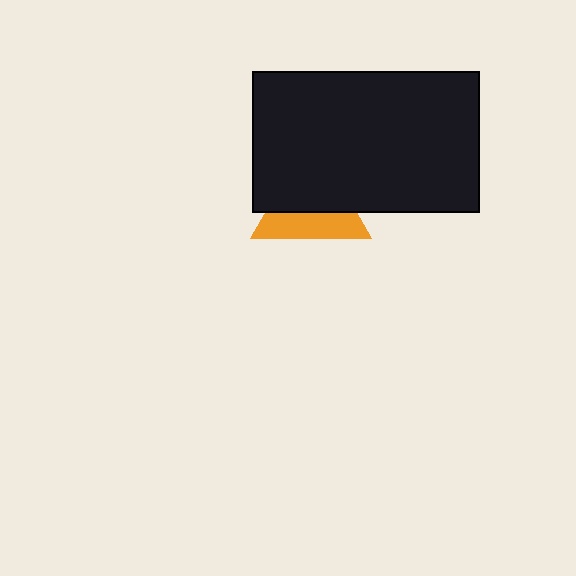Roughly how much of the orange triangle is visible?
A small part of it is visible (roughly 43%).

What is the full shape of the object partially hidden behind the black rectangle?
The partially hidden object is an orange triangle.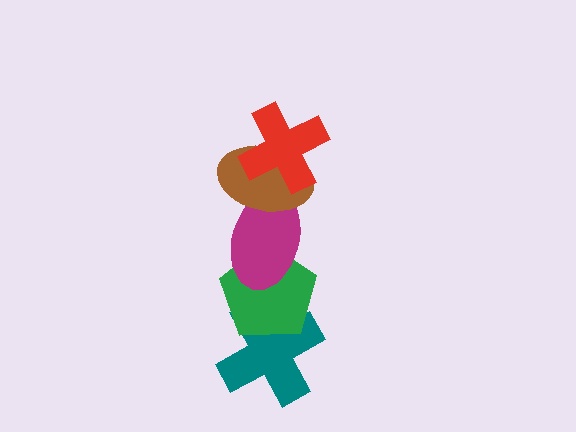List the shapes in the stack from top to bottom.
From top to bottom: the red cross, the brown ellipse, the magenta ellipse, the green pentagon, the teal cross.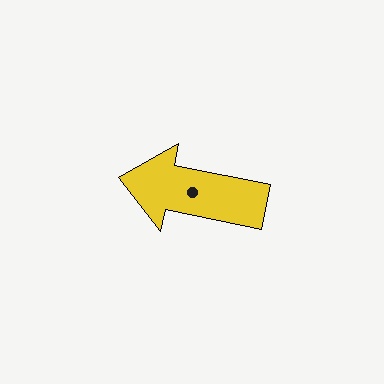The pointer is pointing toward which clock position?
Roughly 9 o'clock.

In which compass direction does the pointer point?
West.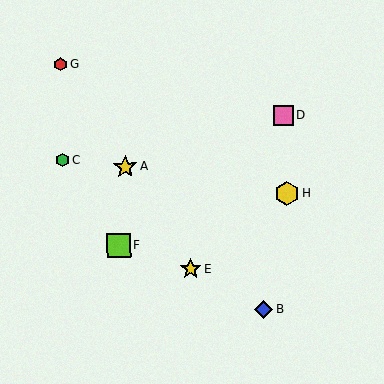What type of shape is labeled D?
Shape D is a pink square.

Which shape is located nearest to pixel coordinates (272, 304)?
The blue diamond (labeled B) at (264, 310) is nearest to that location.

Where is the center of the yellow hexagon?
The center of the yellow hexagon is at (287, 193).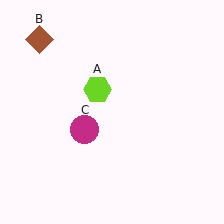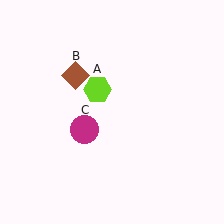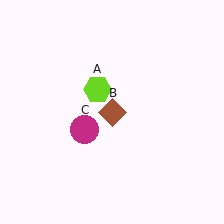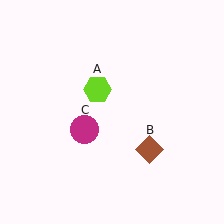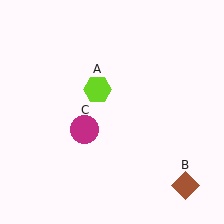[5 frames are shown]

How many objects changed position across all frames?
1 object changed position: brown diamond (object B).